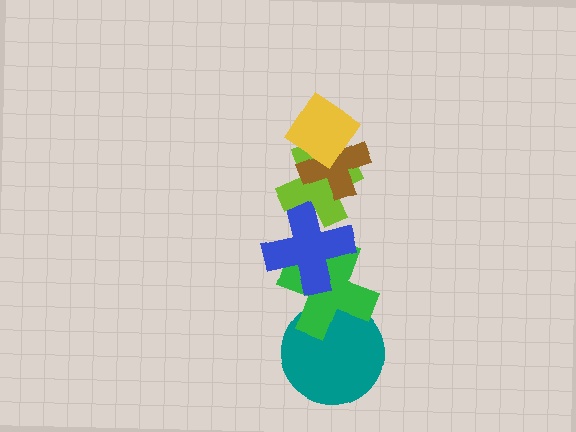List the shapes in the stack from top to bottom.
From top to bottom: the yellow diamond, the brown cross, the lime cross, the blue cross, the green cross, the teal circle.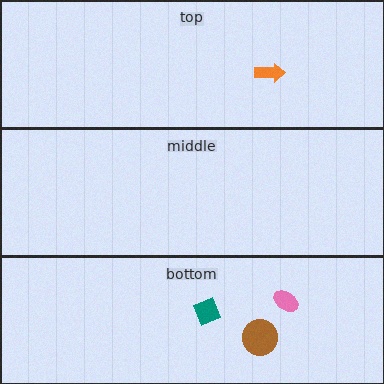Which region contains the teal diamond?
The bottom region.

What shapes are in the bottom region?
The teal diamond, the pink ellipse, the brown circle.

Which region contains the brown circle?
The bottom region.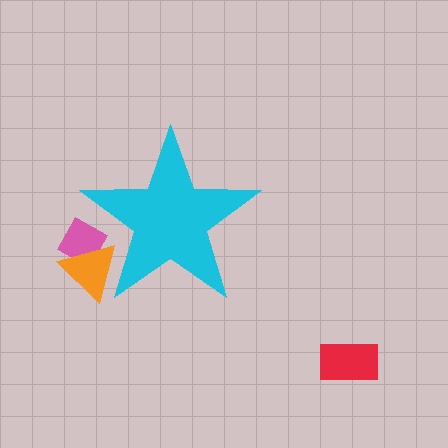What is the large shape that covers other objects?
A cyan star.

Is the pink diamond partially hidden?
Yes, the pink diamond is partially hidden behind the cyan star.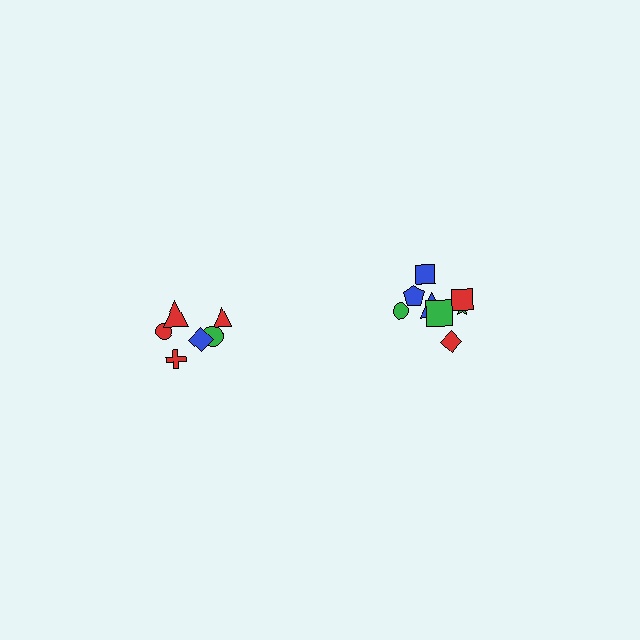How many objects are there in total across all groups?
There are 14 objects.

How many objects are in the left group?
There are 6 objects.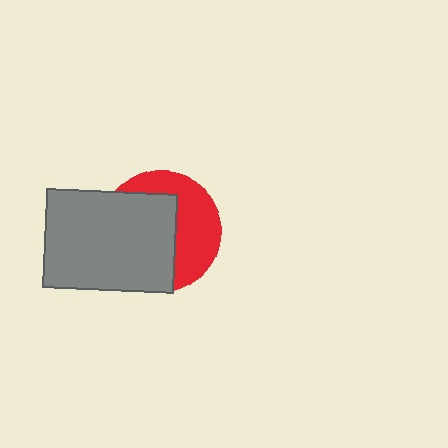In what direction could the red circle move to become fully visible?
The red circle could move right. That would shift it out from behind the gray rectangle entirely.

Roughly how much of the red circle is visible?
A small part of it is visible (roughly 42%).